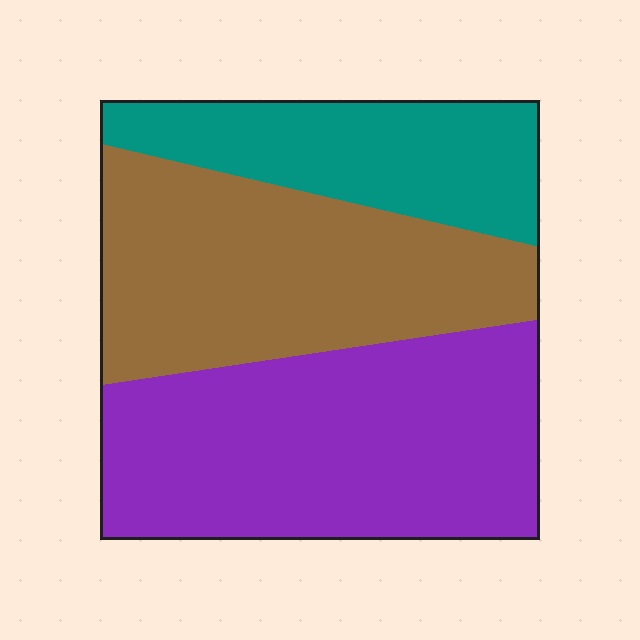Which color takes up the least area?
Teal, at roughly 20%.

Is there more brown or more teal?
Brown.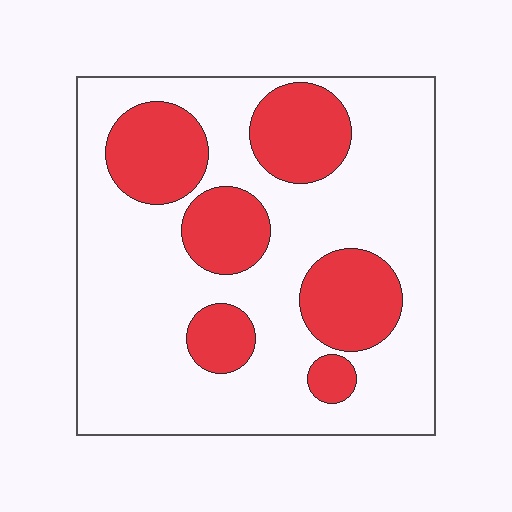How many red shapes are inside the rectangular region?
6.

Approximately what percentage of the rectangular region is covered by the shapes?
Approximately 30%.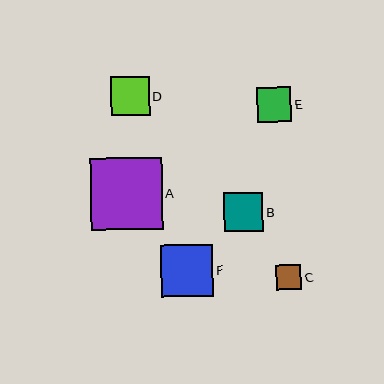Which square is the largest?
Square A is the largest with a size of approximately 72 pixels.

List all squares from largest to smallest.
From largest to smallest: A, F, D, B, E, C.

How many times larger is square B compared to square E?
Square B is approximately 1.1 times the size of square E.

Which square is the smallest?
Square C is the smallest with a size of approximately 25 pixels.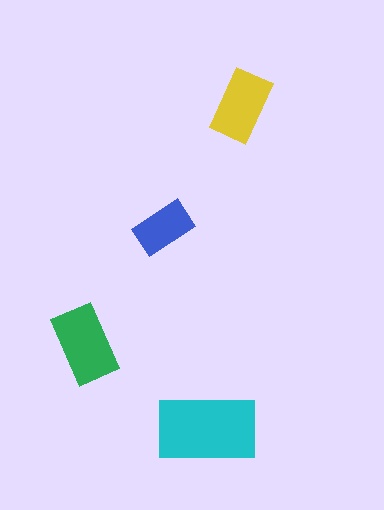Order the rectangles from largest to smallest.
the cyan one, the green one, the yellow one, the blue one.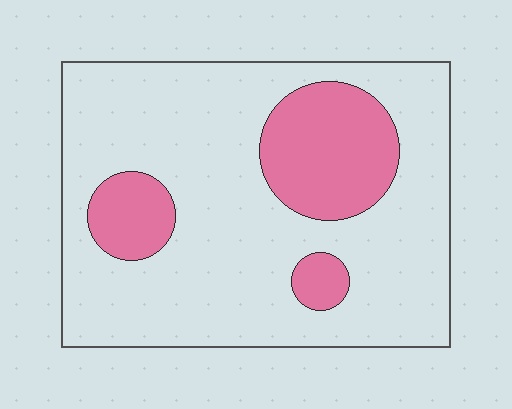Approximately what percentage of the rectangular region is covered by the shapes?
Approximately 20%.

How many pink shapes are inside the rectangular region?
3.